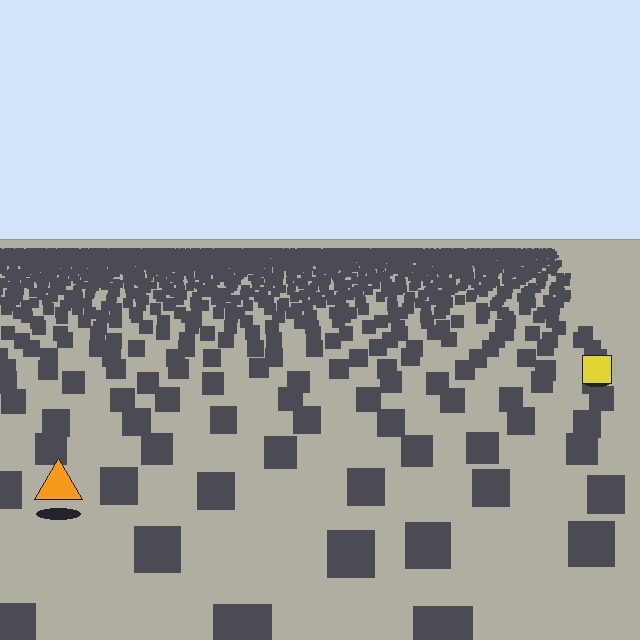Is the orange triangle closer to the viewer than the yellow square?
Yes. The orange triangle is closer — you can tell from the texture gradient: the ground texture is coarser near it.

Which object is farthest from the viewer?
The yellow square is farthest from the viewer. It appears smaller and the ground texture around it is denser.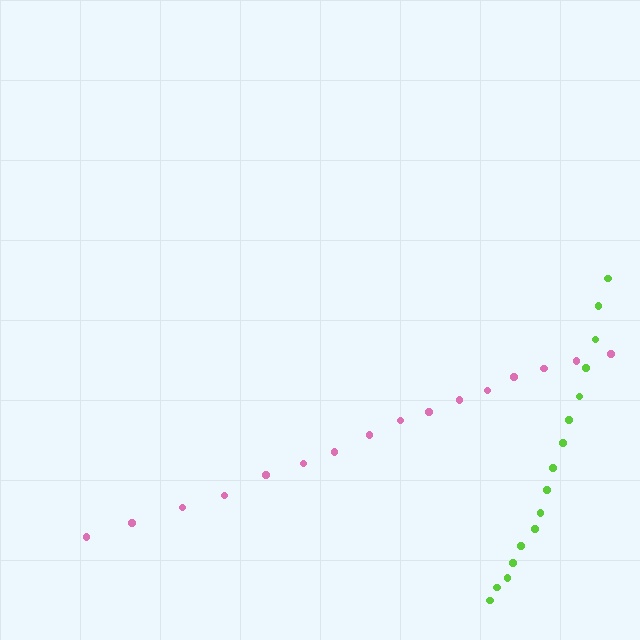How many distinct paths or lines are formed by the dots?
There are 2 distinct paths.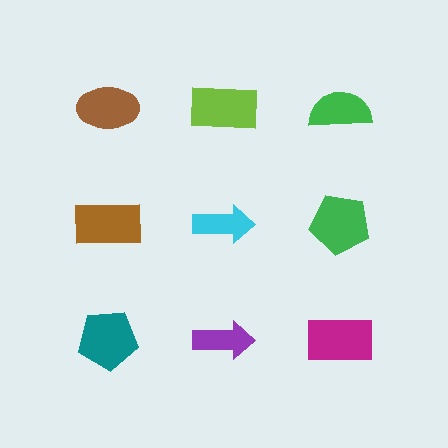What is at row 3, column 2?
A purple arrow.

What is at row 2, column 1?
A brown rectangle.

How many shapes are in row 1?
3 shapes.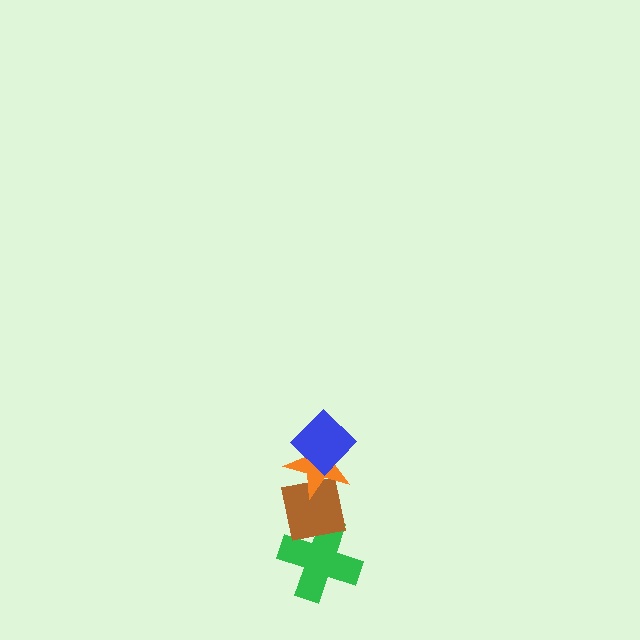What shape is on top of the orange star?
The blue diamond is on top of the orange star.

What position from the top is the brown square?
The brown square is 3rd from the top.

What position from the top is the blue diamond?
The blue diamond is 1st from the top.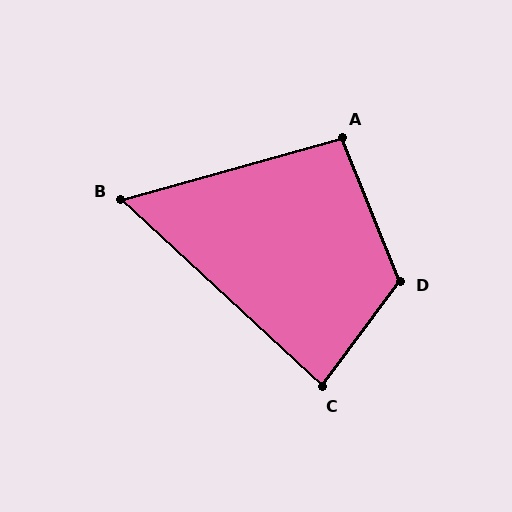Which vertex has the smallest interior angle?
B, at approximately 59 degrees.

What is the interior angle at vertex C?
Approximately 84 degrees (acute).